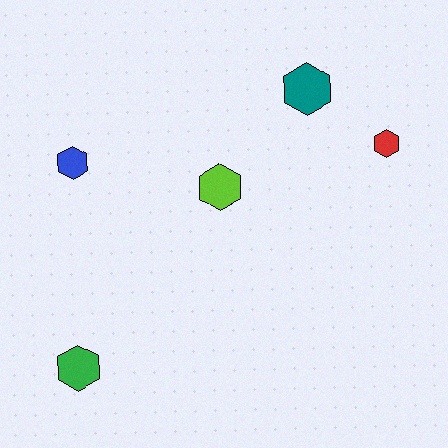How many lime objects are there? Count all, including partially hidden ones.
There is 1 lime object.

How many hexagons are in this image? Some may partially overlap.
There are 5 hexagons.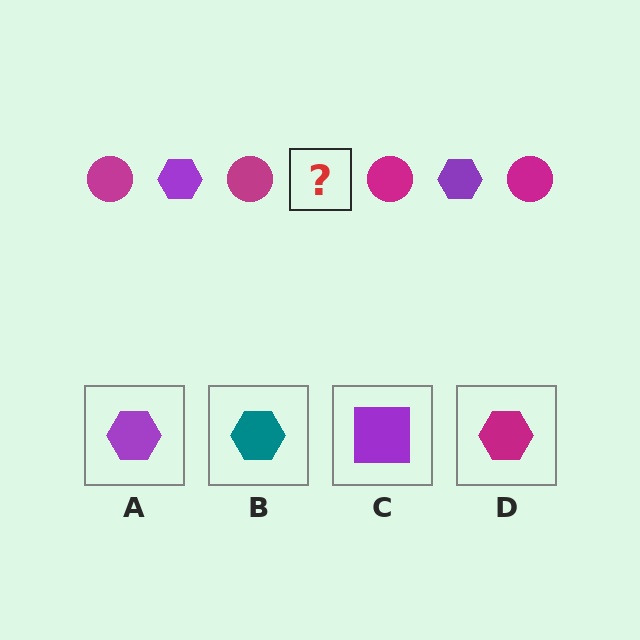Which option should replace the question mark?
Option A.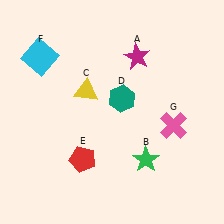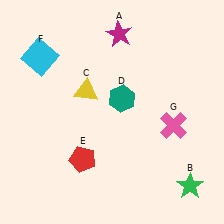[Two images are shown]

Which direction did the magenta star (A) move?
The magenta star (A) moved up.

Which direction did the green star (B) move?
The green star (B) moved right.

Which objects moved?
The objects that moved are: the magenta star (A), the green star (B).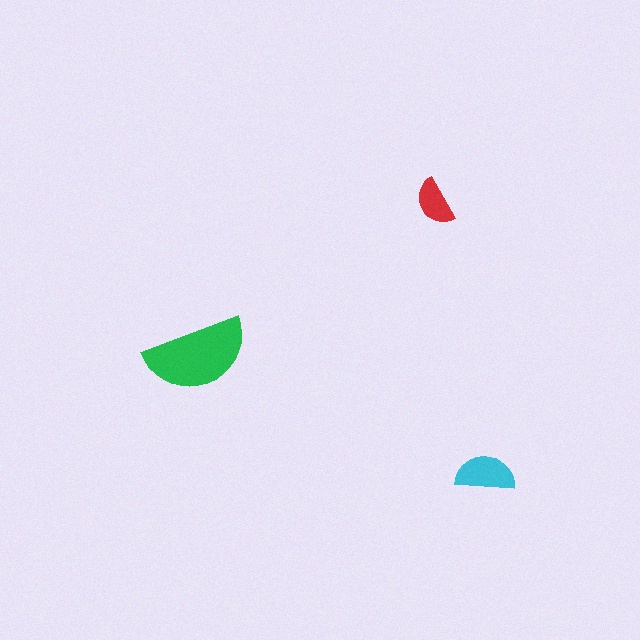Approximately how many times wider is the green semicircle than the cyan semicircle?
About 2 times wider.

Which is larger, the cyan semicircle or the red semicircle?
The cyan one.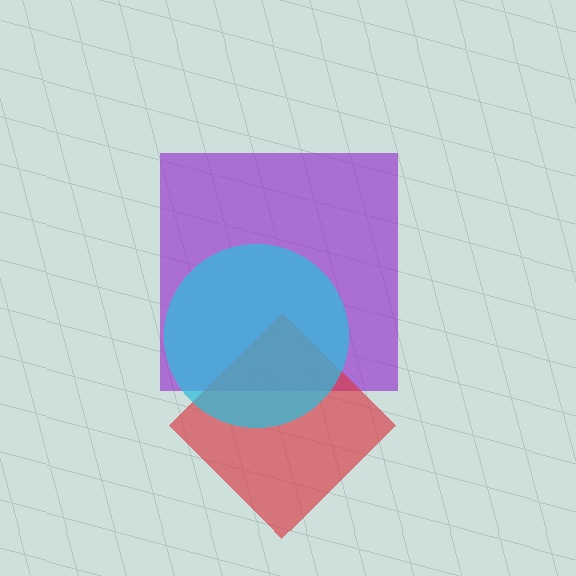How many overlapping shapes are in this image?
There are 3 overlapping shapes in the image.